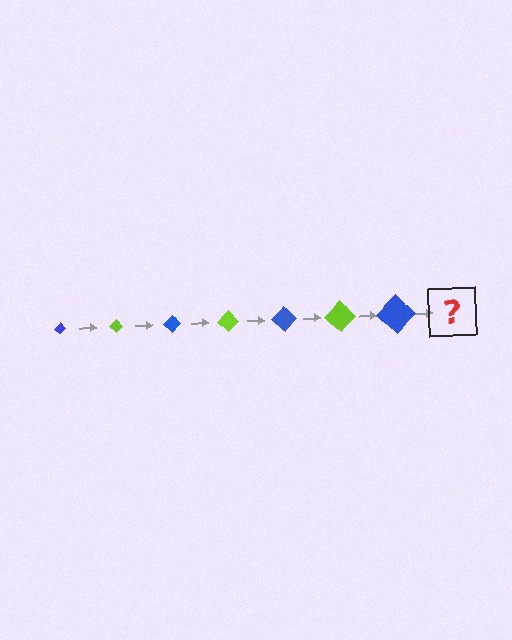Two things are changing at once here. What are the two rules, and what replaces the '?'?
The two rules are that the diamond grows larger each step and the color cycles through blue and lime. The '?' should be a lime diamond, larger than the previous one.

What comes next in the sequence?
The next element should be a lime diamond, larger than the previous one.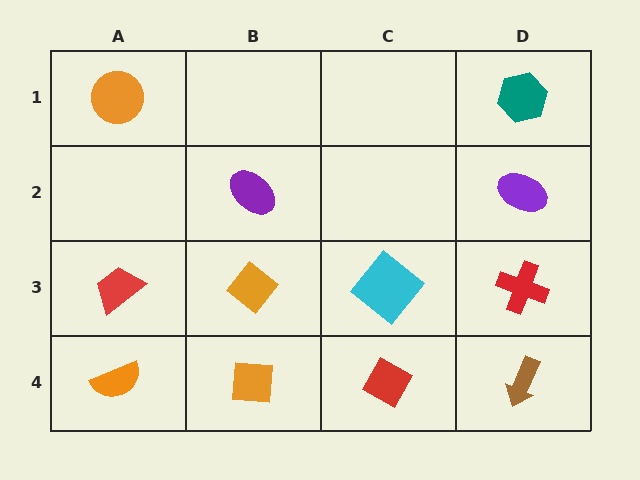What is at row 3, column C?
A cyan diamond.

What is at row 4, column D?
A brown arrow.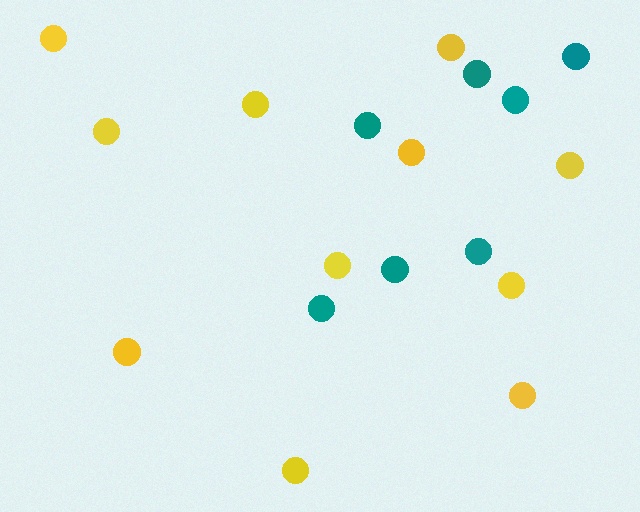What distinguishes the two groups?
There are 2 groups: one group of teal circles (7) and one group of yellow circles (11).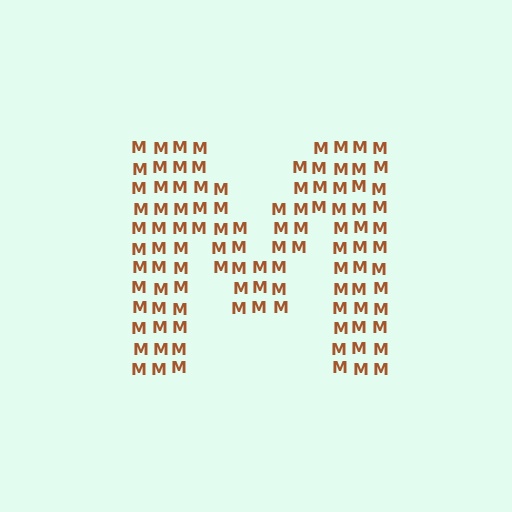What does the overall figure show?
The overall figure shows the letter M.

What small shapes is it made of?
It is made of small letter M's.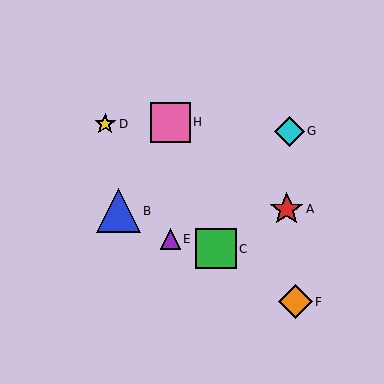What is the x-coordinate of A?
Object A is at x≈287.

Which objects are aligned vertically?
Objects E, H are aligned vertically.